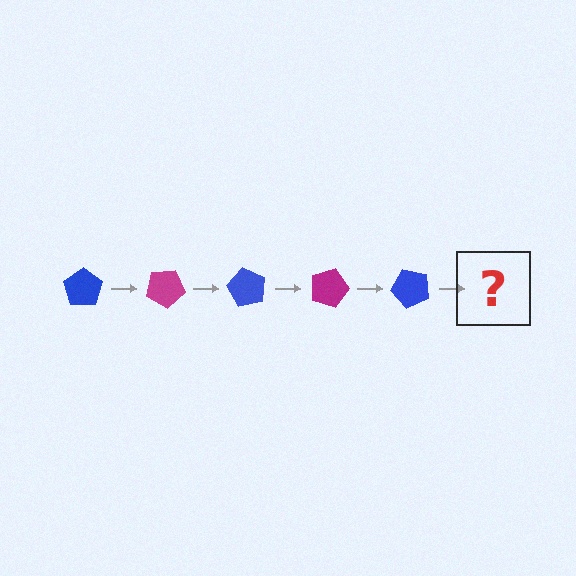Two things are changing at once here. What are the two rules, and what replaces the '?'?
The two rules are that it rotates 30 degrees each step and the color cycles through blue and magenta. The '?' should be a magenta pentagon, rotated 150 degrees from the start.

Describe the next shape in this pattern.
It should be a magenta pentagon, rotated 150 degrees from the start.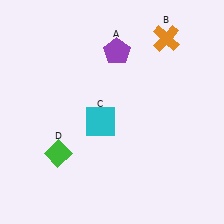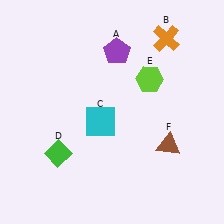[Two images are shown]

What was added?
A lime hexagon (E), a brown triangle (F) were added in Image 2.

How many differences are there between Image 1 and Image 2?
There are 2 differences between the two images.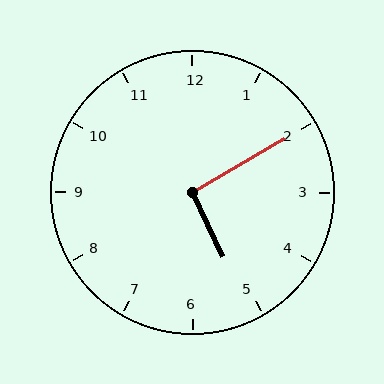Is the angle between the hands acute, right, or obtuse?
It is right.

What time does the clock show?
5:10.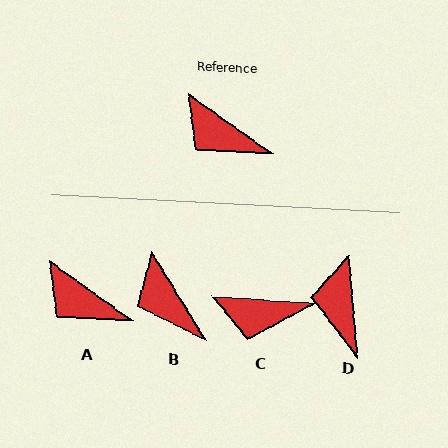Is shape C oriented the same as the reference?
No, it is off by about 32 degrees.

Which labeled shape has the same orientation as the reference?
A.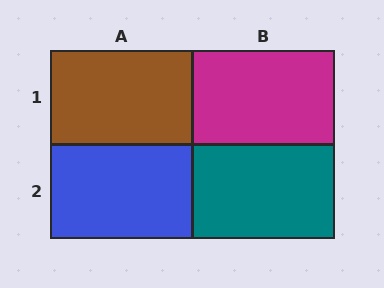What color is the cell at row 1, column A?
Brown.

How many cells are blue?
1 cell is blue.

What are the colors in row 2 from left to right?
Blue, teal.